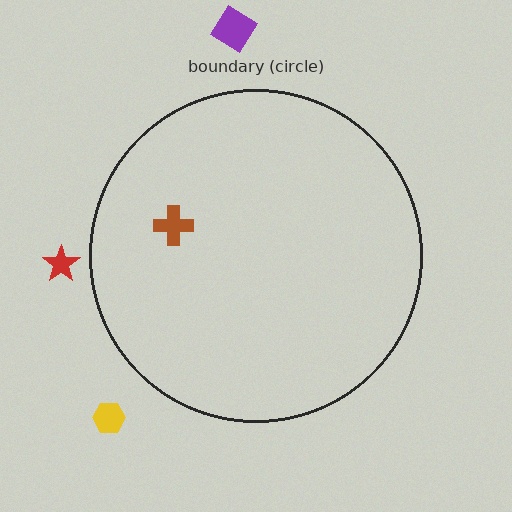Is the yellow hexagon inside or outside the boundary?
Outside.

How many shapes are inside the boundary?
1 inside, 3 outside.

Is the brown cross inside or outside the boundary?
Inside.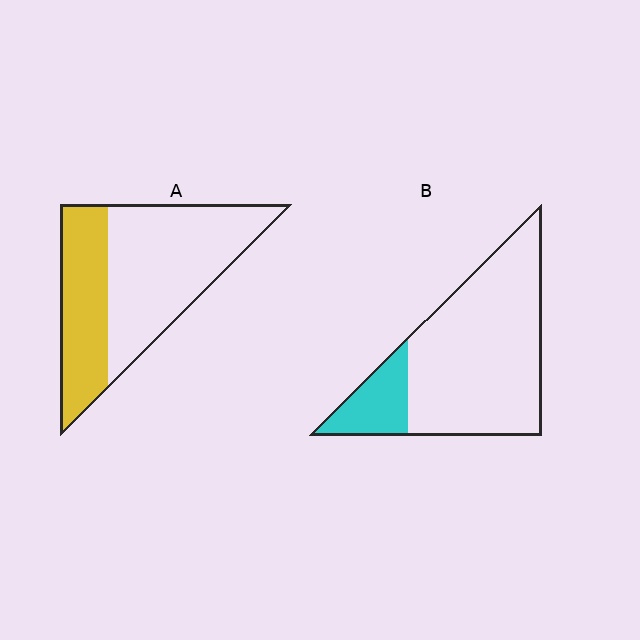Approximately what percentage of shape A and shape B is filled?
A is approximately 35% and B is approximately 20%.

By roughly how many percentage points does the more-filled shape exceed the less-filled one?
By roughly 20 percentage points (A over B).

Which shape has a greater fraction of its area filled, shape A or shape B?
Shape A.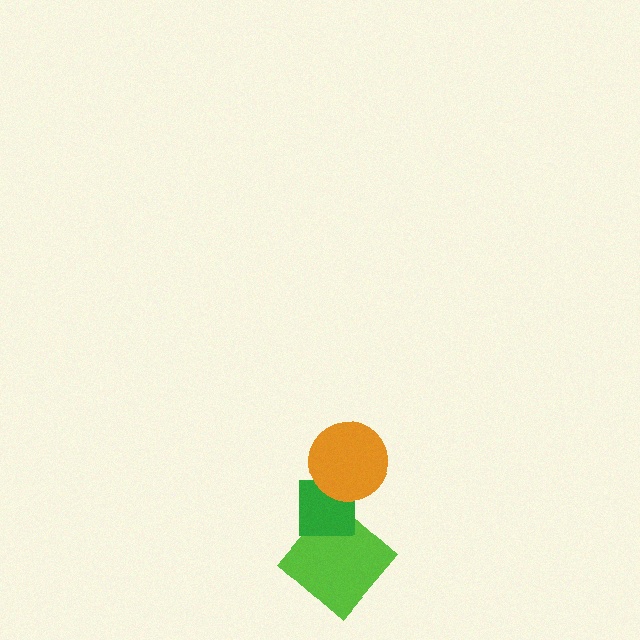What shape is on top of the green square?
The orange circle is on top of the green square.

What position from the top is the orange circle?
The orange circle is 1st from the top.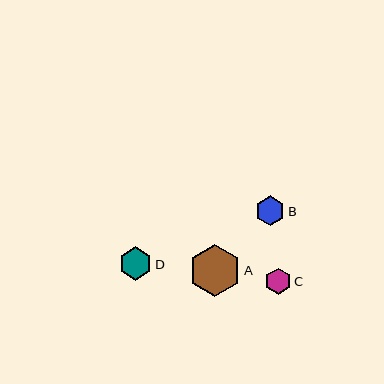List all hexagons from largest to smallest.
From largest to smallest: A, D, B, C.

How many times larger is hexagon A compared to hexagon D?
Hexagon A is approximately 1.6 times the size of hexagon D.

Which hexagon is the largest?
Hexagon A is the largest with a size of approximately 52 pixels.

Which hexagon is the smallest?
Hexagon C is the smallest with a size of approximately 26 pixels.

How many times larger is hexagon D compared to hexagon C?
Hexagon D is approximately 1.3 times the size of hexagon C.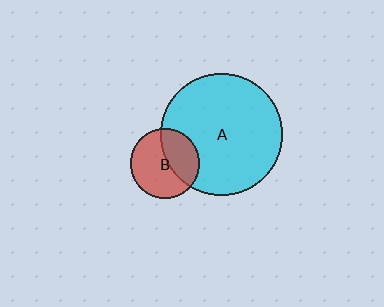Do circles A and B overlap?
Yes.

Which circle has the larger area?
Circle A (cyan).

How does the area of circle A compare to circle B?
Approximately 3.1 times.